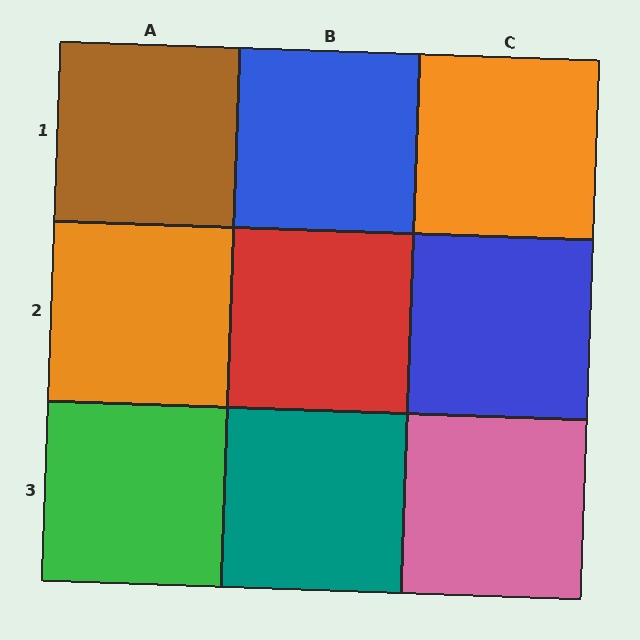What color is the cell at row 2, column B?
Red.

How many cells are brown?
1 cell is brown.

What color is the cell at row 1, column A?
Brown.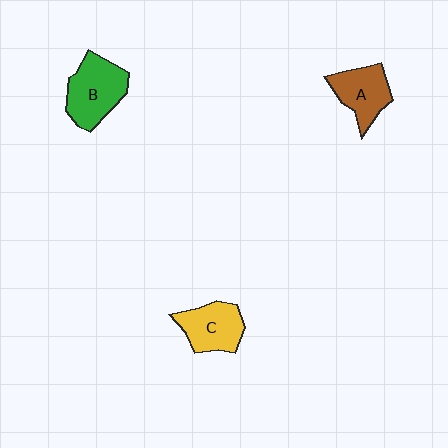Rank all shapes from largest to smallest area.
From largest to smallest: B (green), C (yellow), A (brown).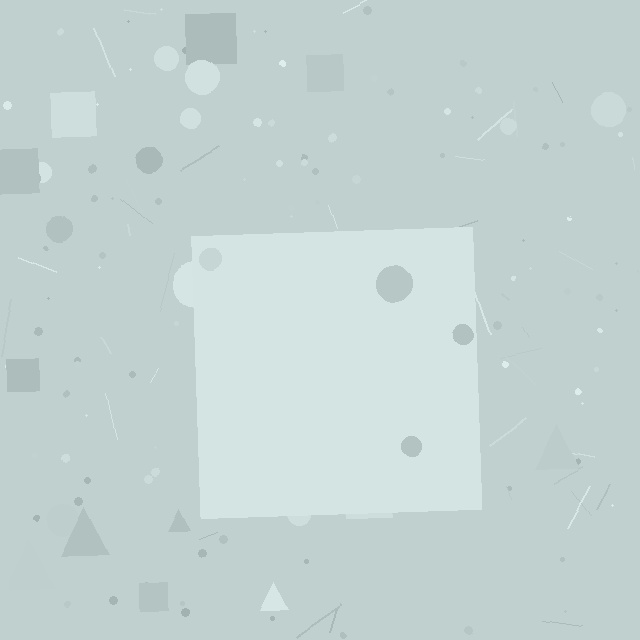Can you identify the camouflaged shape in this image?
The camouflaged shape is a square.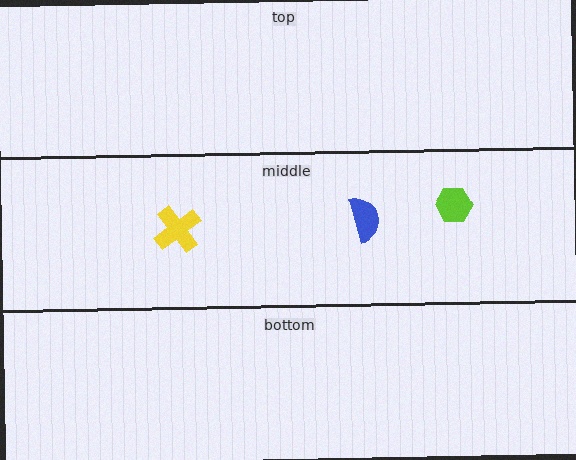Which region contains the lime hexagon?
The middle region.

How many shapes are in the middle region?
3.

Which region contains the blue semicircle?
The middle region.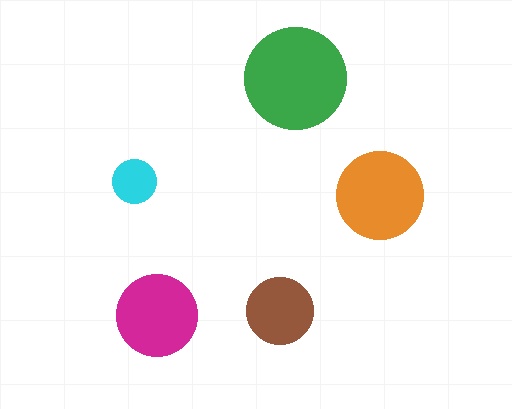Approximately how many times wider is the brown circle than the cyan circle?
About 1.5 times wider.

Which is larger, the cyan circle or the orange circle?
The orange one.